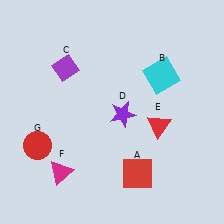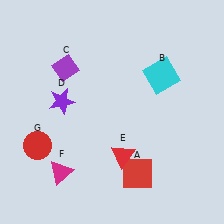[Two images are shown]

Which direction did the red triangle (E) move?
The red triangle (E) moved left.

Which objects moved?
The objects that moved are: the purple star (D), the red triangle (E).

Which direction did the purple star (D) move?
The purple star (D) moved left.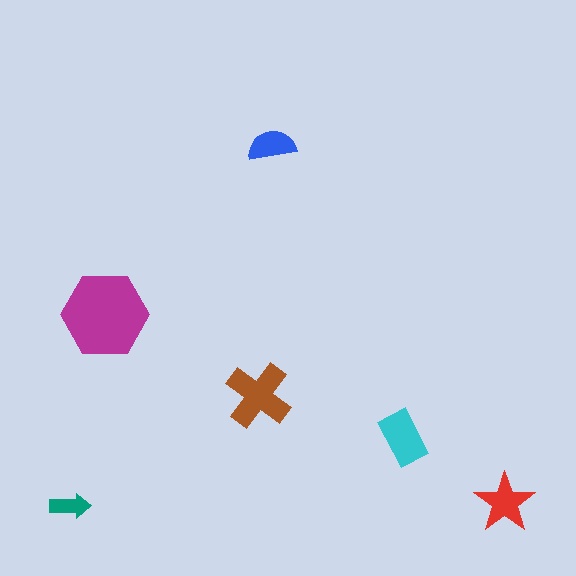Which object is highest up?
The blue semicircle is topmost.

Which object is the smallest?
The teal arrow.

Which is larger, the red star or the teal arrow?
The red star.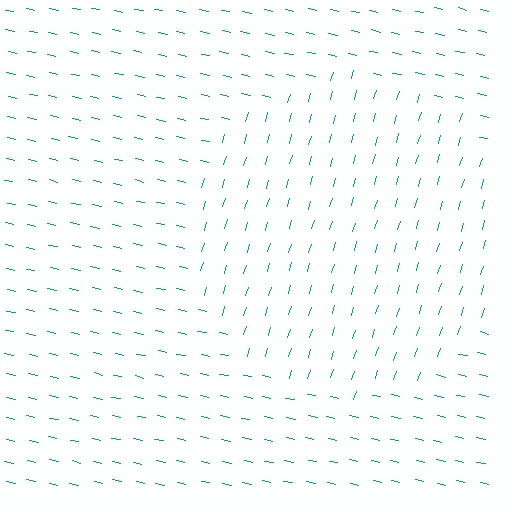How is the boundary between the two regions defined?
The boundary is defined purely by a change in line orientation (approximately 86 degrees difference). All lines are the same color and thickness.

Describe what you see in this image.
The image is filled with small teal line segments. A circle region in the image has lines oriented differently from the surrounding lines, creating a visible texture boundary.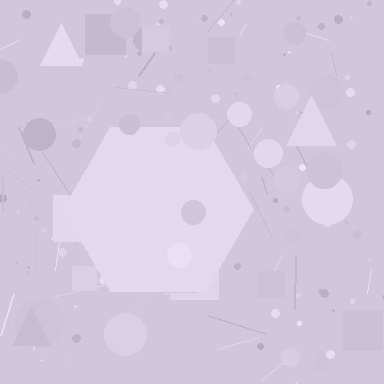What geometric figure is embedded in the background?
A hexagon is embedded in the background.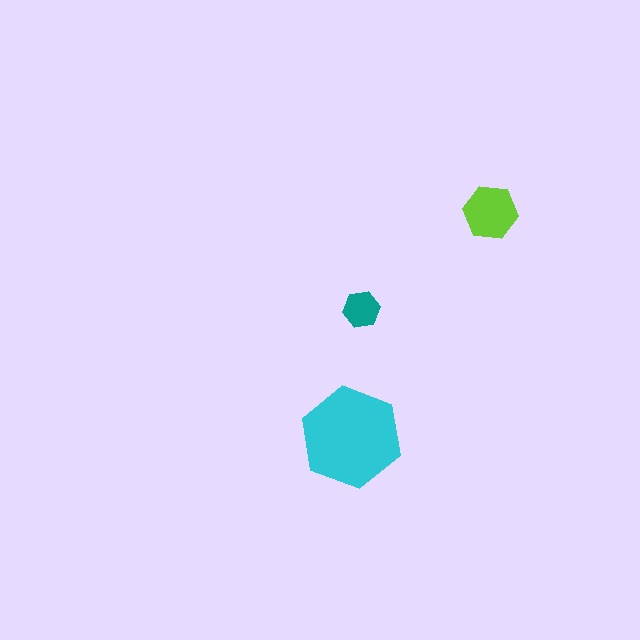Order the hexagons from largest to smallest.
the cyan one, the lime one, the teal one.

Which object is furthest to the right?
The lime hexagon is rightmost.